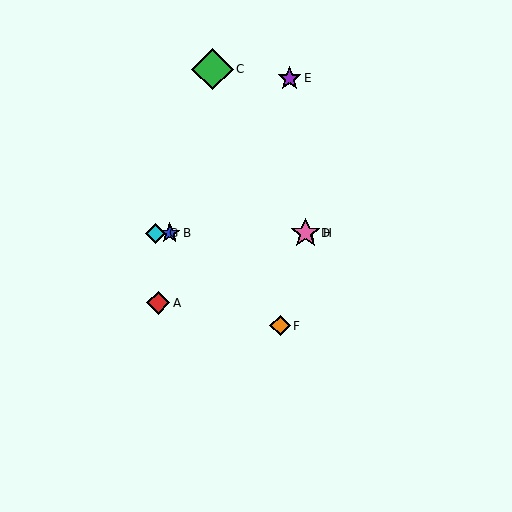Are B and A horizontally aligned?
No, B is at y≈233 and A is at y≈303.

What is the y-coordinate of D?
Object D is at y≈233.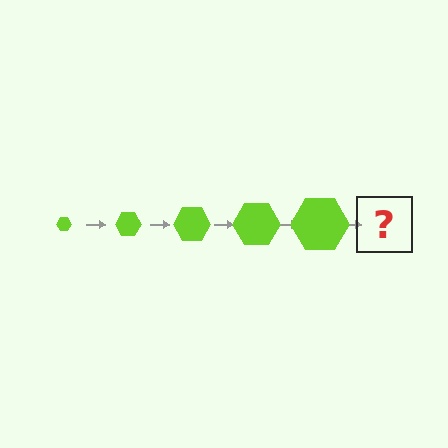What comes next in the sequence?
The next element should be a lime hexagon, larger than the previous one.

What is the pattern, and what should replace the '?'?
The pattern is that the hexagon gets progressively larger each step. The '?' should be a lime hexagon, larger than the previous one.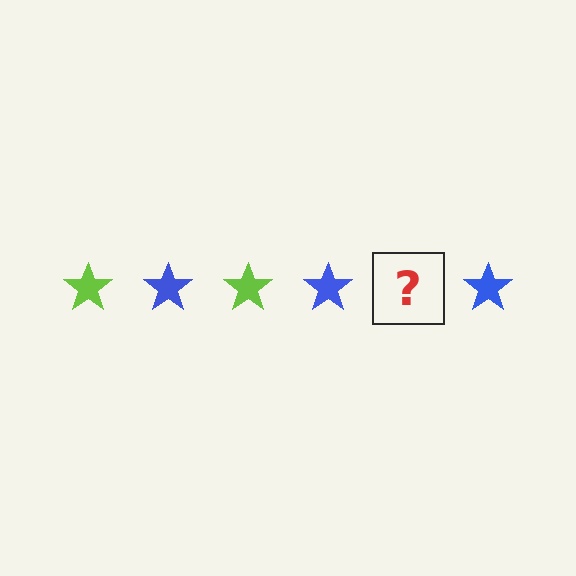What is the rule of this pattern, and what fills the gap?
The rule is that the pattern cycles through lime, blue stars. The gap should be filled with a lime star.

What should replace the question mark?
The question mark should be replaced with a lime star.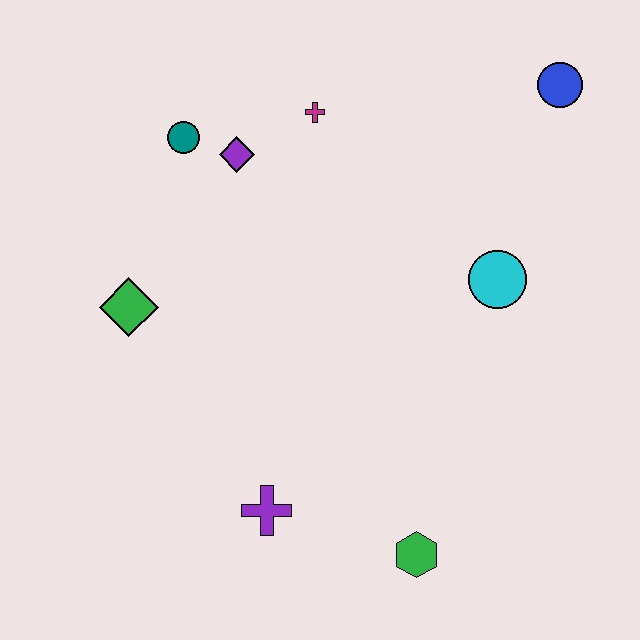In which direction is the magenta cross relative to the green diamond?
The magenta cross is above the green diamond.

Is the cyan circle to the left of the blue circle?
Yes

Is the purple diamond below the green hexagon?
No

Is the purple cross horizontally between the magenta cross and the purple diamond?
Yes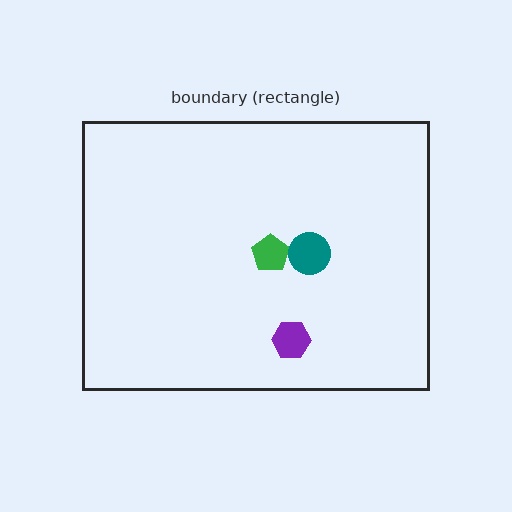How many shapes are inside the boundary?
3 inside, 0 outside.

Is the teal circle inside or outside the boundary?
Inside.